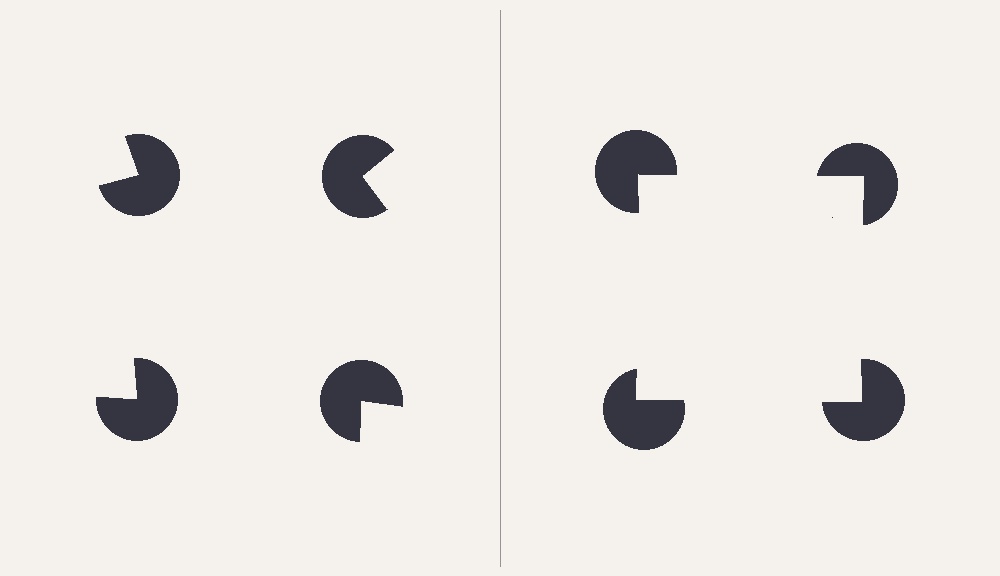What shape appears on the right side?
An illusory square.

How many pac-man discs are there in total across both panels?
8 — 4 on each side.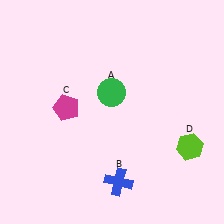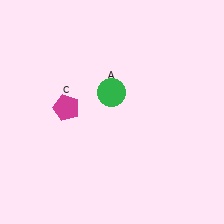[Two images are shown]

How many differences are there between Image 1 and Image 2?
There are 2 differences between the two images.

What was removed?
The blue cross (B), the lime hexagon (D) were removed in Image 2.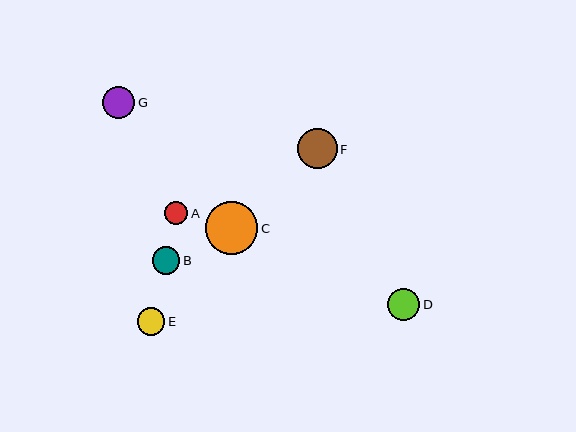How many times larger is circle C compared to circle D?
Circle C is approximately 1.6 times the size of circle D.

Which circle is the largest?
Circle C is the largest with a size of approximately 53 pixels.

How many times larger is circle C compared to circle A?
Circle C is approximately 2.2 times the size of circle A.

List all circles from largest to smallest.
From largest to smallest: C, F, D, G, B, E, A.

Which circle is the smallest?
Circle A is the smallest with a size of approximately 24 pixels.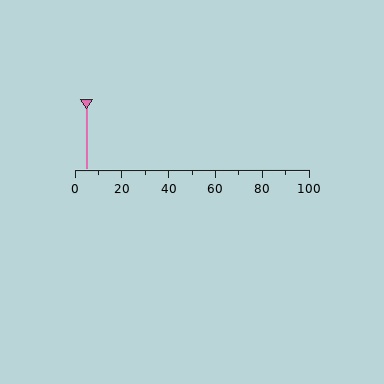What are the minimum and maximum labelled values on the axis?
The axis runs from 0 to 100.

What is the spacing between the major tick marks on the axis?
The major ticks are spaced 20 apart.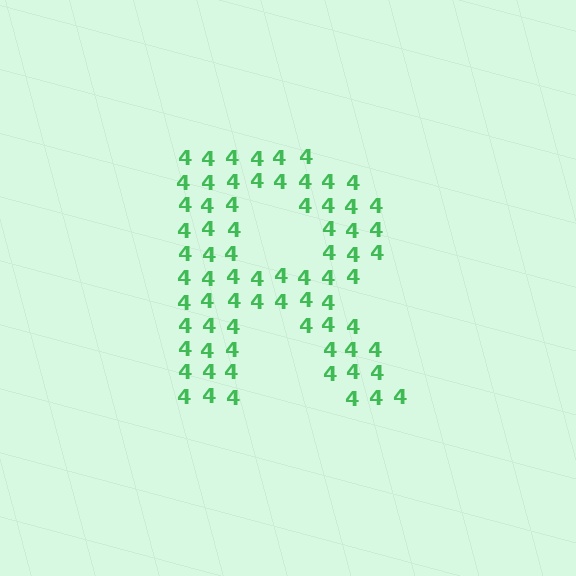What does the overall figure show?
The overall figure shows the letter R.